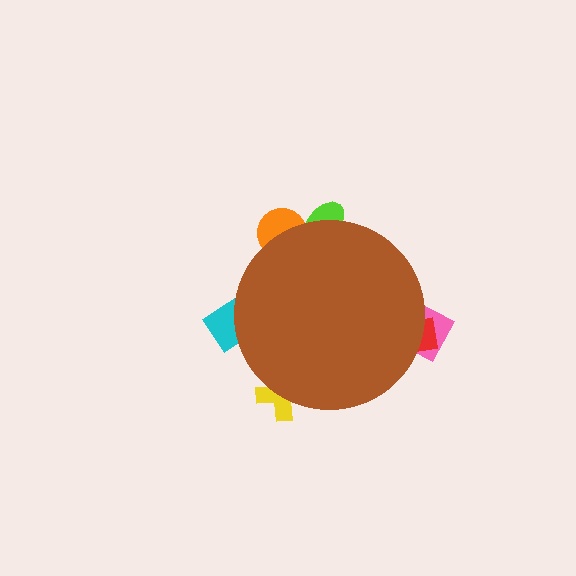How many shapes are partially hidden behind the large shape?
6 shapes are partially hidden.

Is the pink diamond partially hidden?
Yes, the pink diamond is partially hidden behind the brown circle.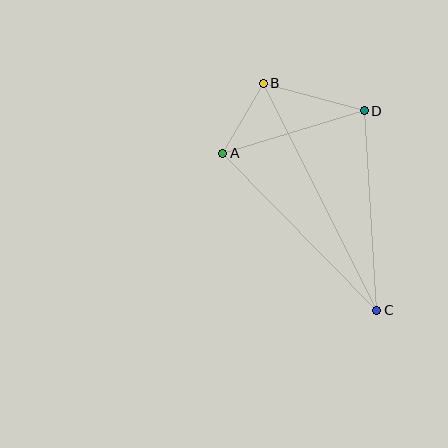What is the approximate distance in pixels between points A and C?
The distance between A and C is approximately 220 pixels.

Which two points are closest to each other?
Points A and B are closest to each other.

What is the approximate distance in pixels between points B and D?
The distance between B and D is approximately 105 pixels.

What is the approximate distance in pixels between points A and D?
The distance between A and D is approximately 148 pixels.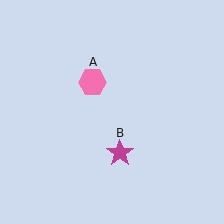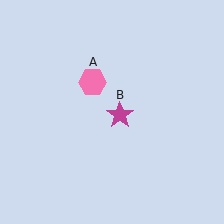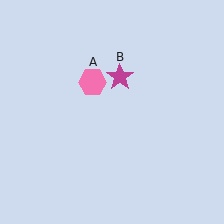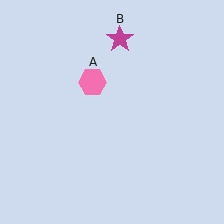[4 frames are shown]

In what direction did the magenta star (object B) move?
The magenta star (object B) moved up.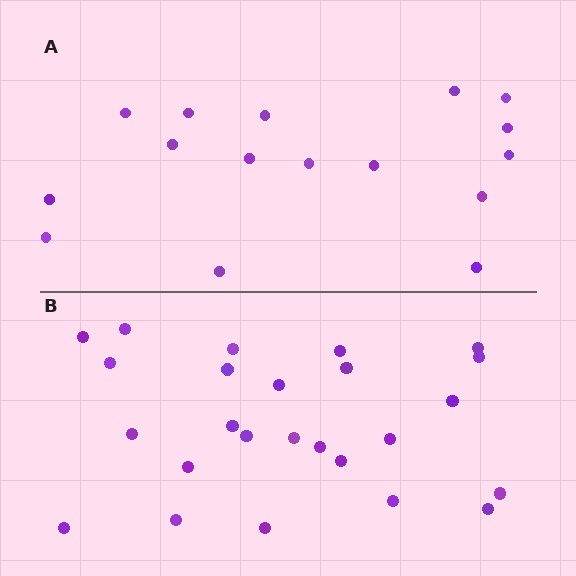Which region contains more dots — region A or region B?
Region B (the bottom region) has more dots.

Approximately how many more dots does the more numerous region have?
Region B has roughly 8 or so more dots than region A.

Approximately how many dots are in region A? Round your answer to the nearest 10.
About 20 dots. (The exact count is 16, which rounds to 20.)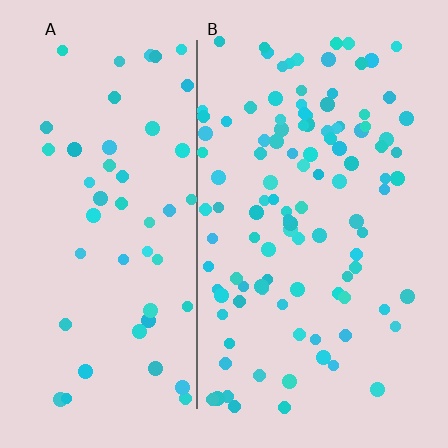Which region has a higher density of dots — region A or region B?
B (the right).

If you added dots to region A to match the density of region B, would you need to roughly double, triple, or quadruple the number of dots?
Approximately double.